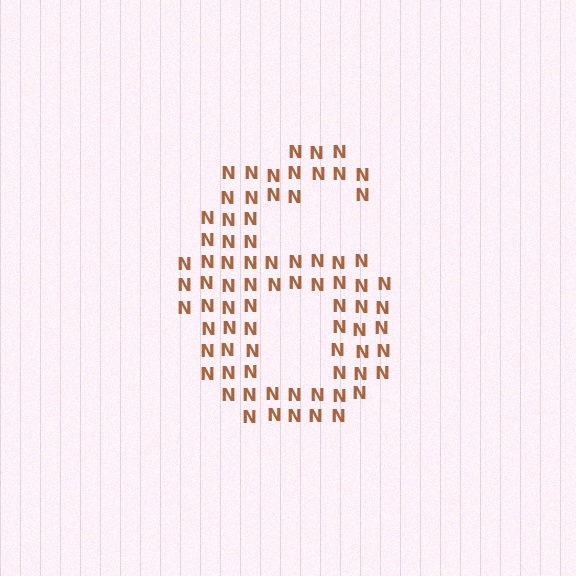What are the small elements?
The small elements are letter N's.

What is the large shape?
The large shape is the digit 6.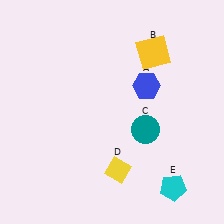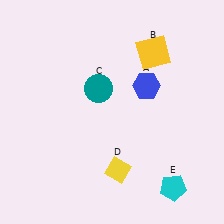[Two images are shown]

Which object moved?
The teal circle (C) moved left.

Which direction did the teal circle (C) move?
The teal circle (C) moved left.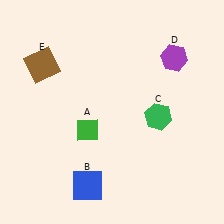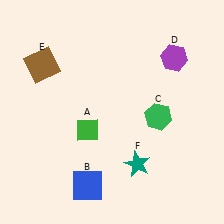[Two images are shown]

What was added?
A teal star (F) was added in Image 2.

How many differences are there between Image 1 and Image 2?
There is 1 difference between the two images.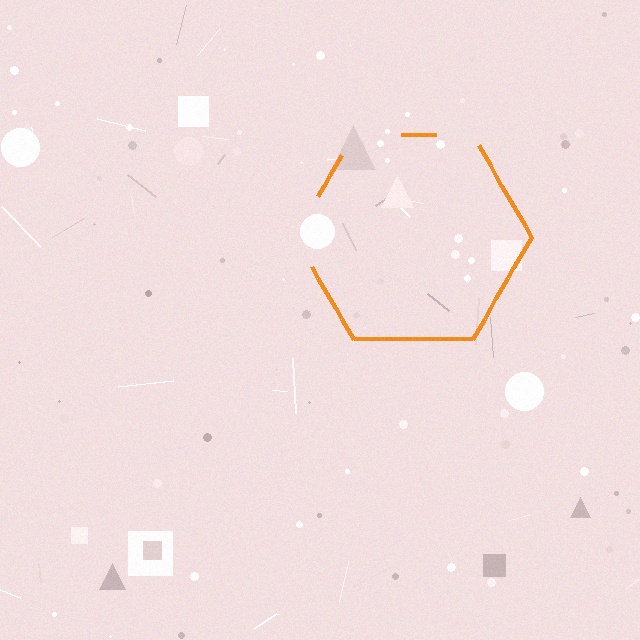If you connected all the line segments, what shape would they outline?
They would outline a hexagon.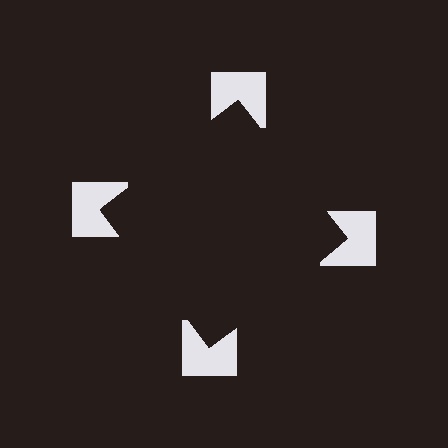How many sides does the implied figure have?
4 sides.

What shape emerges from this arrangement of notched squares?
An illusory square — its edges are inferred from the aligned wedge cuts in the notched squares, not physically drawn.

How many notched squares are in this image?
There are 4 — one at each vertex of the illusory square.